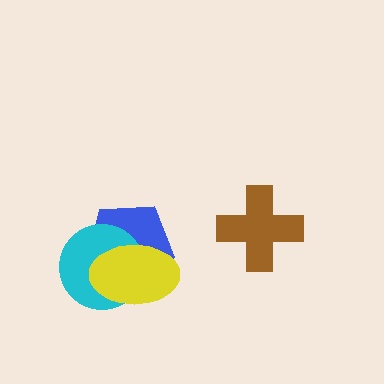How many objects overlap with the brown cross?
0 objects overlap with the brown cross.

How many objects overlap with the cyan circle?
2 objects overlap with the cyan circle.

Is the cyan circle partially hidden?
Yes, it is partially covered by another shape.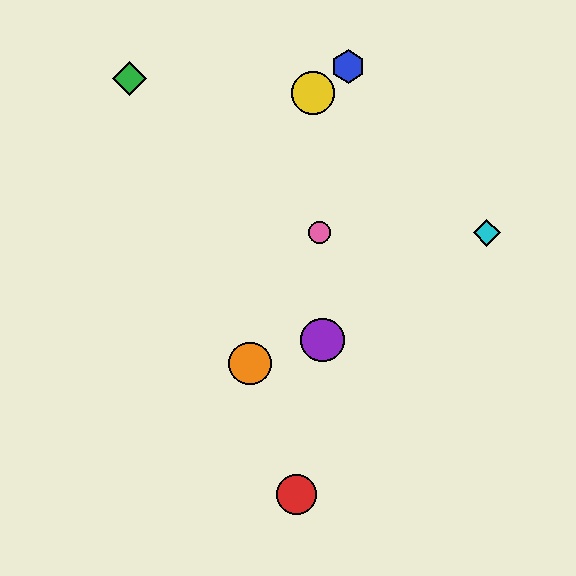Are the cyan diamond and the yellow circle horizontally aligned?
No, the cyan diamond is at y≈233 and the yellow circle is at y≈93.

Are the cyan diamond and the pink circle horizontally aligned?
Yes, both are at y≈233.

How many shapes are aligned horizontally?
2 shapes (the cyan diamond, the pink circle) are aligned horizontally.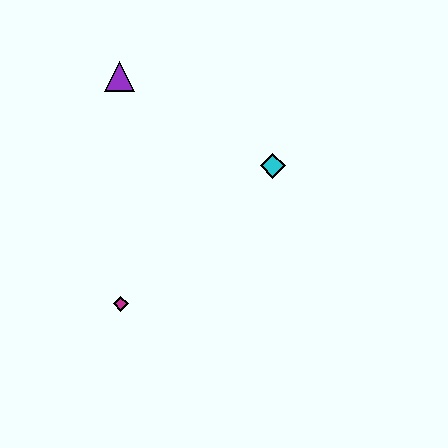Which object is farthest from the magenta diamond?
The purple triangle is farthest from the magenta diamond.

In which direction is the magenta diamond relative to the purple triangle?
The magenta diamond is below the purple triangle.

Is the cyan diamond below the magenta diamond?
No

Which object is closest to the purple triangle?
The cyan diamond is closest to the purple triangle.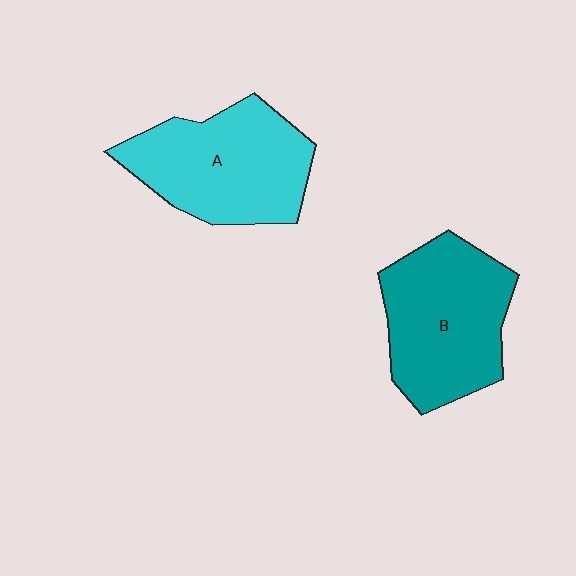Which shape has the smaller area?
Shape A (cyan).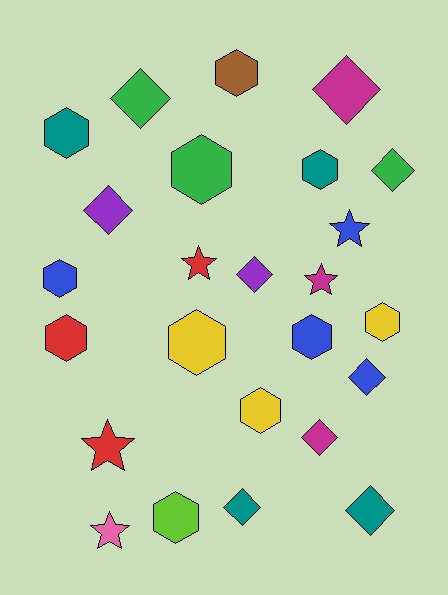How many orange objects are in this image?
There are no orange objects.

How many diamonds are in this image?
There are 9 diamonds.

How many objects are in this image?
There are 25 objects.